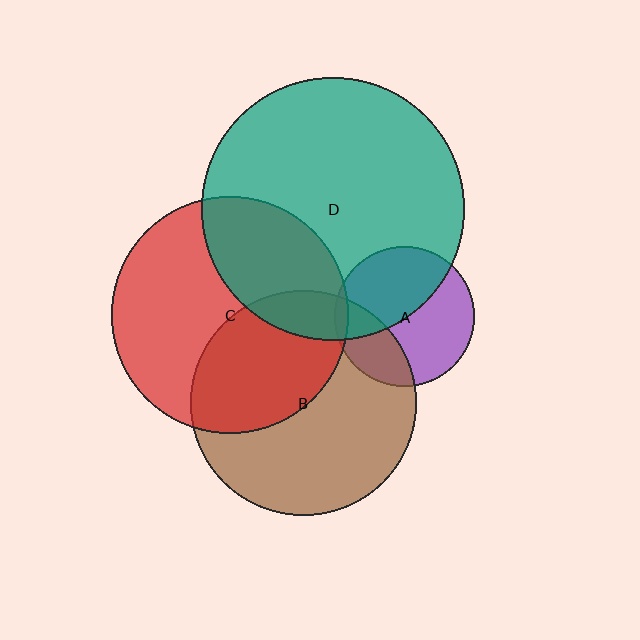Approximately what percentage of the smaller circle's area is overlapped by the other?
Approximately 45%.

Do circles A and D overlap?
Yes.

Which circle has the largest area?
Circle D (teal).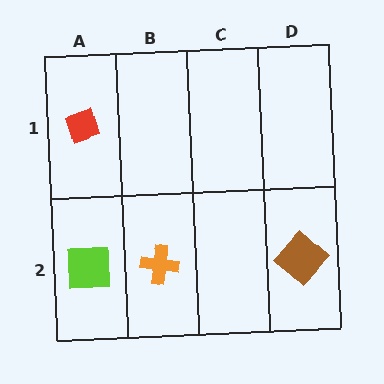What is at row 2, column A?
A lime square.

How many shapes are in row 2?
3 shapes.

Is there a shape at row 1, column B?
No, that cell is empty.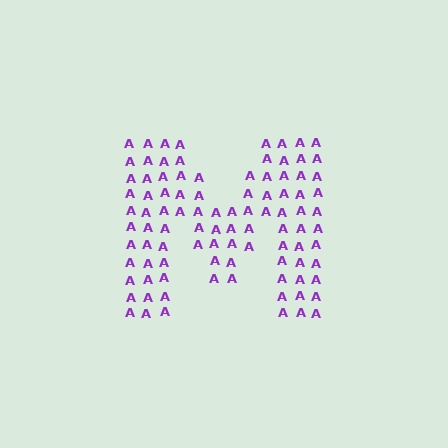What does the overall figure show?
The overall figure shows the letter M.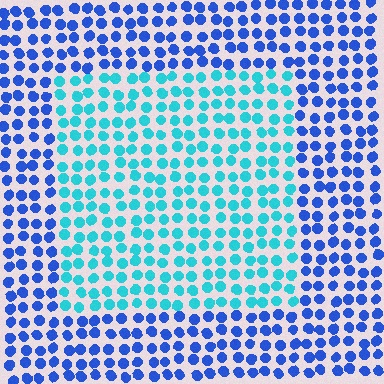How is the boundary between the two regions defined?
The boundary is defined purely by a slight shift in hue (about 42 degrees). Spacing, size, and orientation are identical on both sides.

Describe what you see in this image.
The image is filled with small blue elements in a uniform arrangement. A rectangle-shaped region is visible where the elements are tinted to a slightly different hue, forming a subtle color boundary.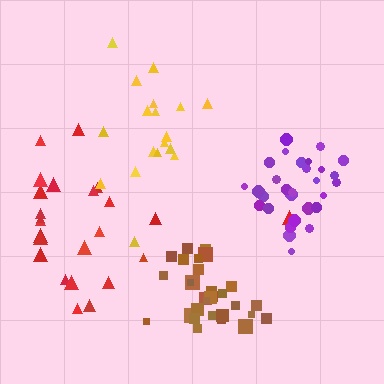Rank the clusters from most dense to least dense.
brown, purple, yellow, red.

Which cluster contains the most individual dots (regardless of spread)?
Purple (30).